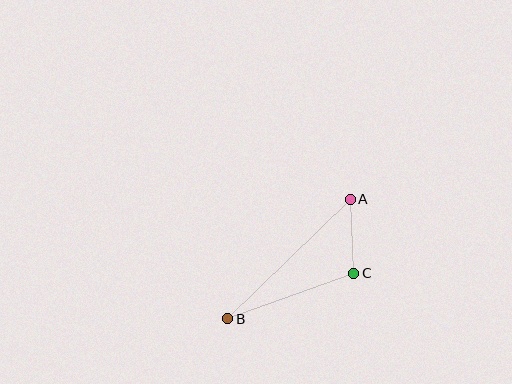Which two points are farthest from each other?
Points A and B are farthest from each other.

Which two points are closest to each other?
Points A and C are closest to each other.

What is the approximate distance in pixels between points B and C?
The distance between B and C is approximately 134 pixels.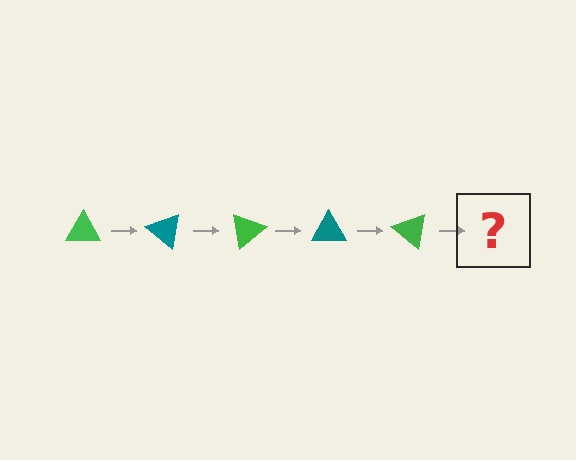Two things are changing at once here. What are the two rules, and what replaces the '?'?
The two rules are that it rotates 40 degrees each step and the color cycles through green and teal. The '?' should be a teal triangle, rotated 200 degrees from the start.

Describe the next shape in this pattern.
It should be a teal triangle, rotated 200 degrees from the start.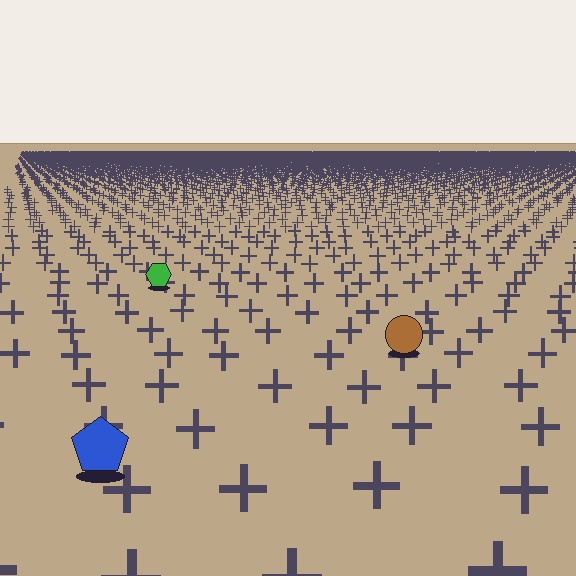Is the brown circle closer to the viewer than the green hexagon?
Yes. The brown circle is closer — you can tell from the texture gradient: the ground texture is coarser near it.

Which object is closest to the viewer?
The blue pentagon is closest. The texture marks near it are larger and more spread out.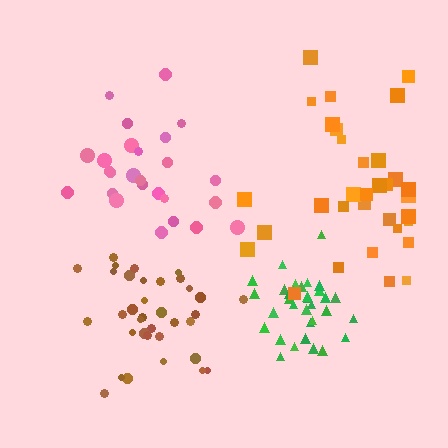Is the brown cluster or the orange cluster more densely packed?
Brown.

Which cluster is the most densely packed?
Green.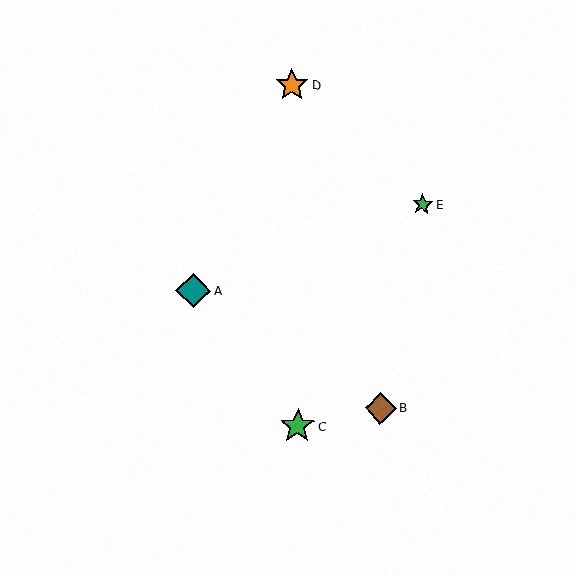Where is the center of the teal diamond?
The center of the teal diamond is at (193, 291).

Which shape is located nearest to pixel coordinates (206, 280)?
The teal diamond (labeled A) at (193, 291) is nearest to that location.